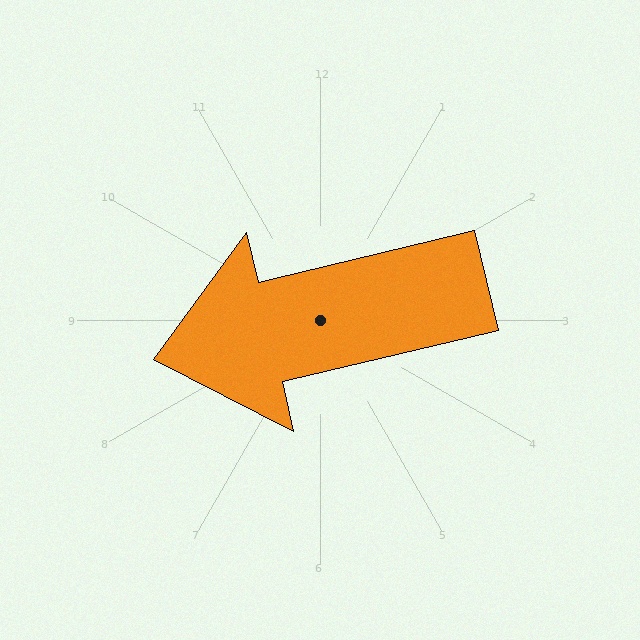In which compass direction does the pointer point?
West.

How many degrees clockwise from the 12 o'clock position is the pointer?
Approximately 257 degrees.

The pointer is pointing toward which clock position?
Roughly 9 o'clock.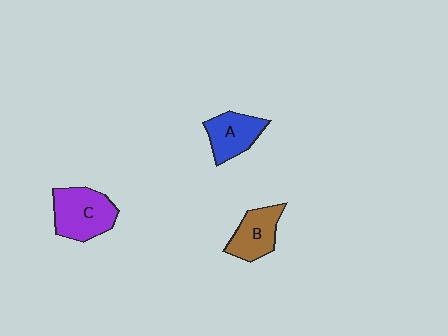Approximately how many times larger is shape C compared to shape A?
Approximately 1.3 times.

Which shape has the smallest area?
Shape B (brown).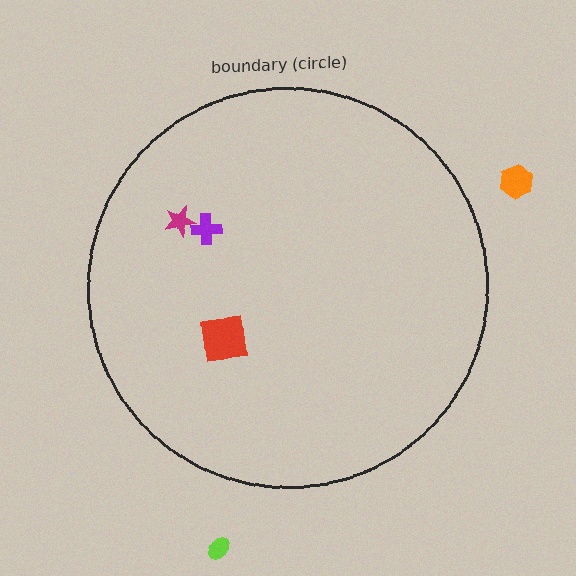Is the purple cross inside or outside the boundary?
Inside.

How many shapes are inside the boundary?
3 inside, 2 outside.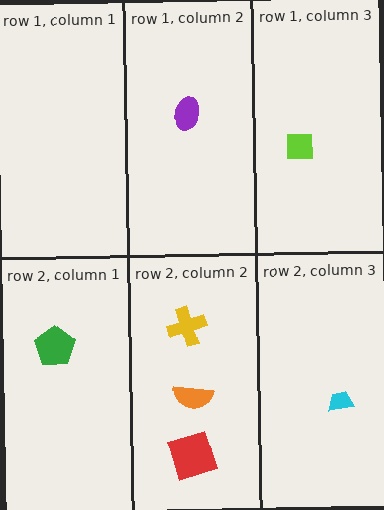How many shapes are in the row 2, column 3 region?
1.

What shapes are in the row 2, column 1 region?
The green pentagon.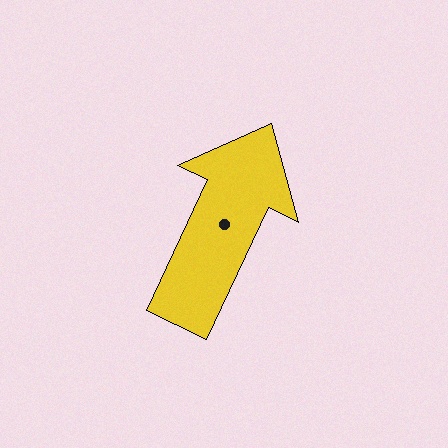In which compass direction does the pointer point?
Northeast.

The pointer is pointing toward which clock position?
Roughly 1 o'clock.